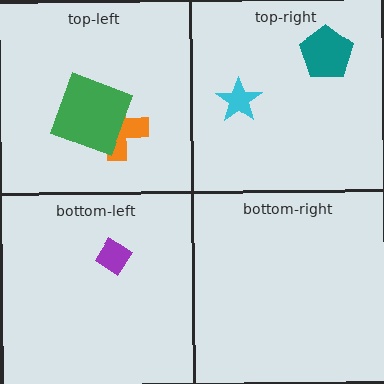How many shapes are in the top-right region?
2.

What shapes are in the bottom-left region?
The purple diamond.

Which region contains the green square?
The top-left region.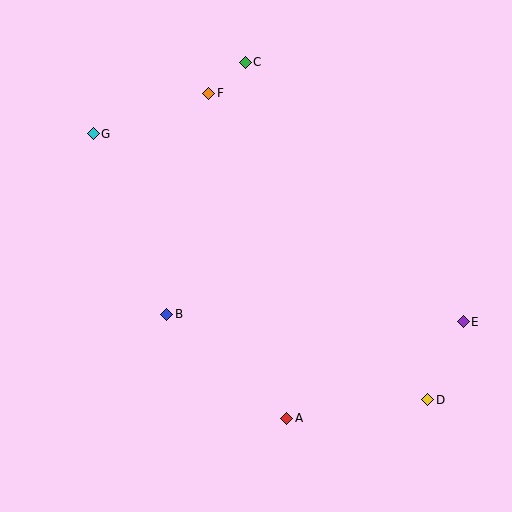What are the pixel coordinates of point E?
Point E is at (463, 322).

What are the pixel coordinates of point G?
Point G is at (93, 134).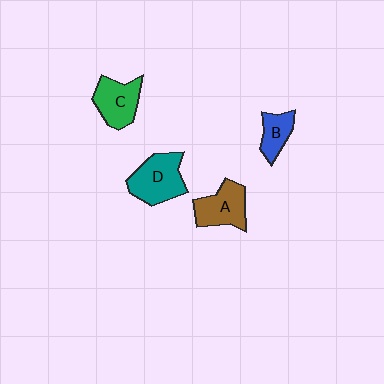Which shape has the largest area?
Shape D (teal).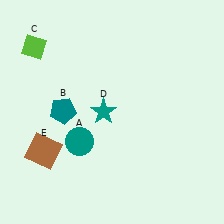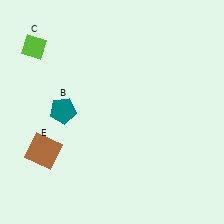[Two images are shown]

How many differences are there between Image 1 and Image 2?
There are 2 differences between the two images.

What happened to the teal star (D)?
The teal star (D) was removed in Image 2. It was in the top-left area of Image 1.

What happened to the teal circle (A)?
The teal circle (A) was removed in Image 2. It was in the bottom-left area of Image 1.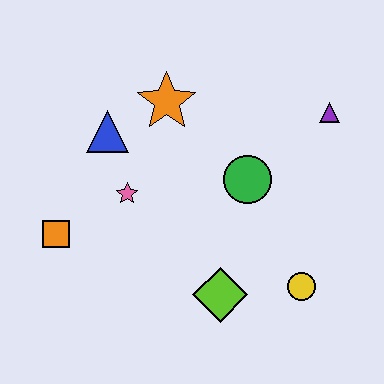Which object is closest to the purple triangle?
The green circle is closest to the purple triangle.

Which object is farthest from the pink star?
The purple triangle is farthest from the pink star.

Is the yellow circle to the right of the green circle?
Yes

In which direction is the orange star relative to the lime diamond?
The orange star is above the lime diamond.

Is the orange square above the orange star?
No